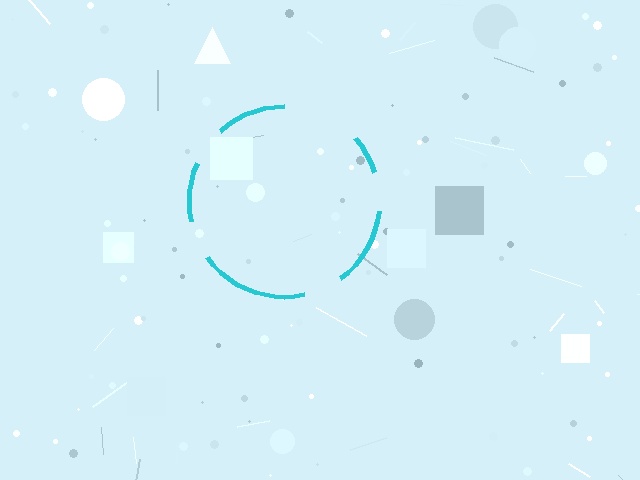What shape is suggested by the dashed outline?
The dashed outline suggests a circle.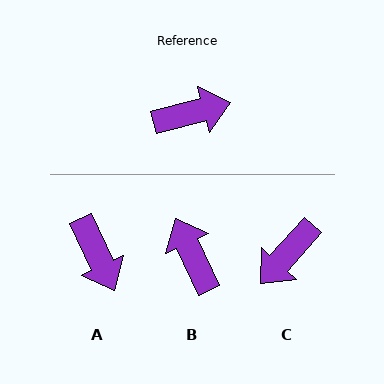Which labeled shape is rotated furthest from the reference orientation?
C, about 146 degrees away.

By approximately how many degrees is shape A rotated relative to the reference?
Approximately 79 degrees clockwise.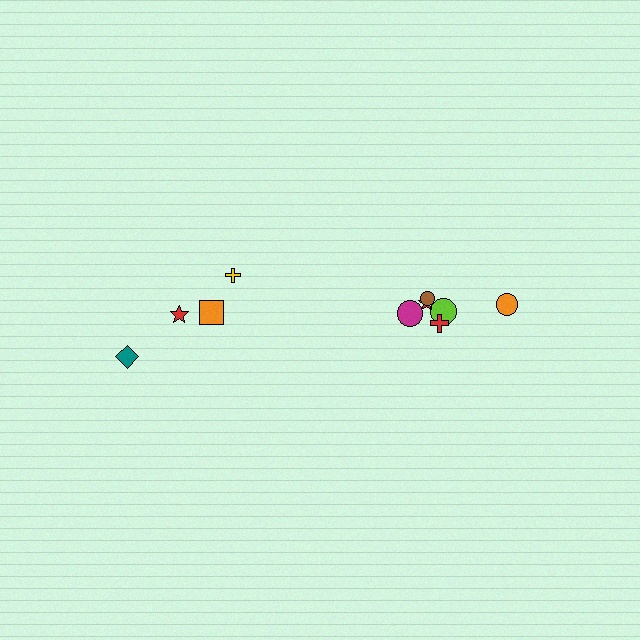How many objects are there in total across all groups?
There are 10 objects.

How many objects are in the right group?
There are 6 objects.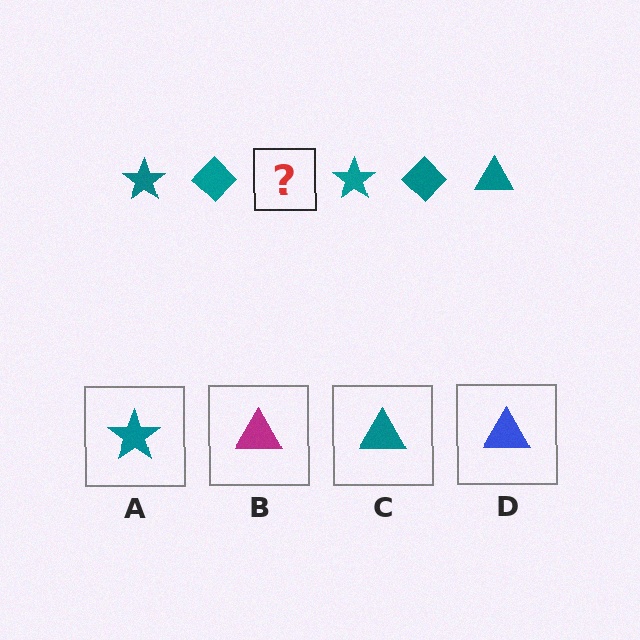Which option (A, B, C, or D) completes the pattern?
C.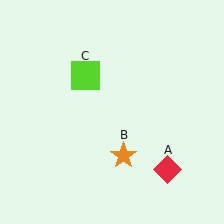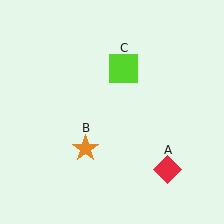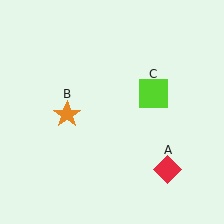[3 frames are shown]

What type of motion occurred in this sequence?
The orange star (object B), lime square (object C) rotated clockwise around the center of the scene.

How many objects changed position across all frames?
2 objects changed position: orange star (object B), lime square (object C).